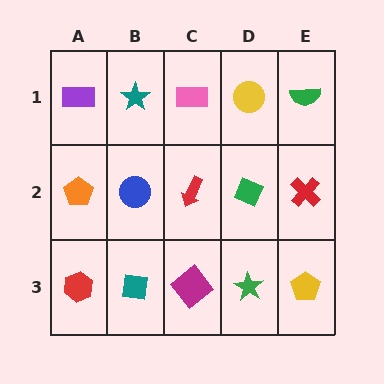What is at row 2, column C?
A red arrow.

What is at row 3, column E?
A yellow pentagon.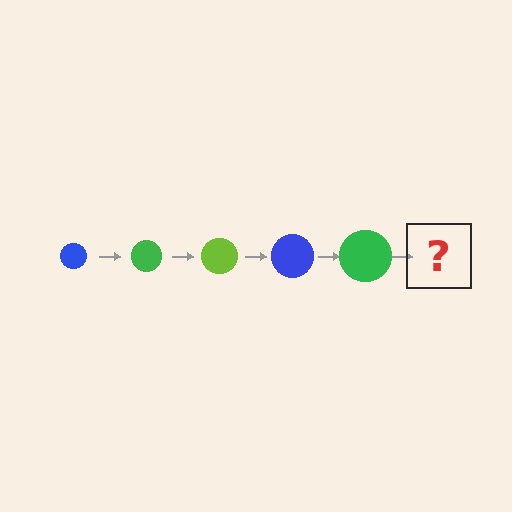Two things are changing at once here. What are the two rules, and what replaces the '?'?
The two rules are that the circle grows larger each step and the color cycles through blue, green, and lime. The '?' should be a lime circle, larger than the previous one.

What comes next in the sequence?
The next element should be a lime circle, larger than the previous one.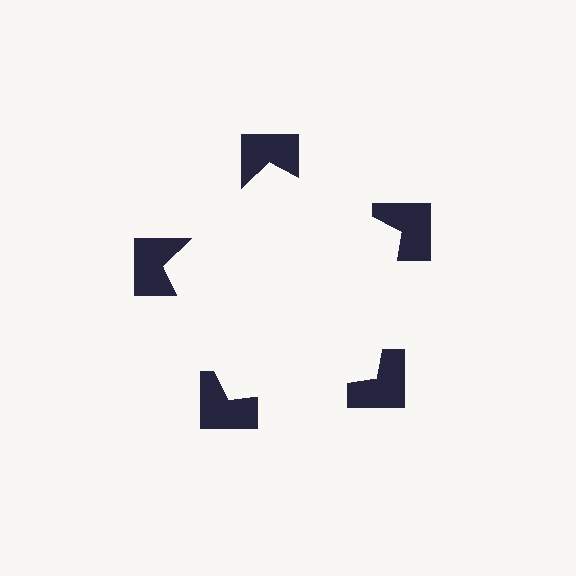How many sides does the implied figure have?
5 sides.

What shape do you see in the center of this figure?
An illusory pentagon — its edges are inferred from the aligned wedge cuts in the notched squares, not physically drawn.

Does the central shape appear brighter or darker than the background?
It typically appears slightly brighter than the background, even though no actual brightness change is drawn.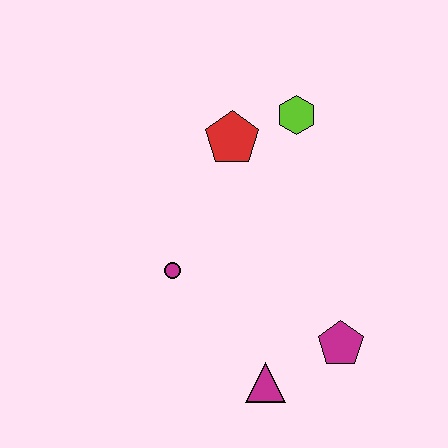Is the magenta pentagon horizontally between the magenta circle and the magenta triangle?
No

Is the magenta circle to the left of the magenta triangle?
Yes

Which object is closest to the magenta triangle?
The magenta pentagon is closest to the magenta triangle.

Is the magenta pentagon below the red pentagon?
Yes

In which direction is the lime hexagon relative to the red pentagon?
The lime hexagon is to the right of the red pentagon.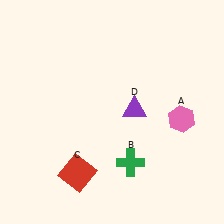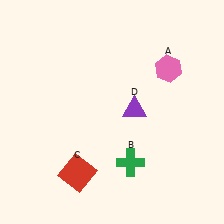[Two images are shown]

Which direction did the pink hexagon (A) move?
The pink hexagon (A) moved up.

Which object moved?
The pink hexagon (A) moved up.